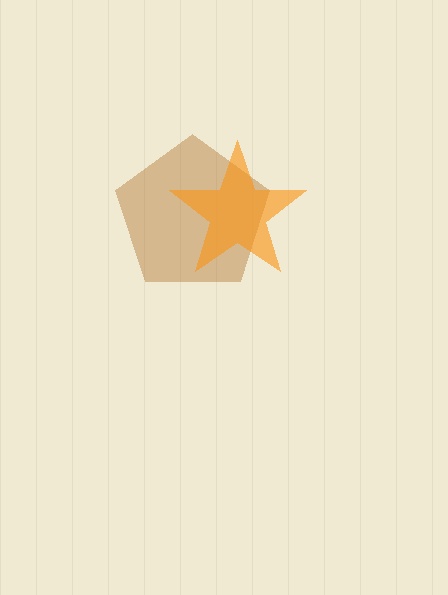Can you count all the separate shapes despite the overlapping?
Yes, there are 2 separate shapes.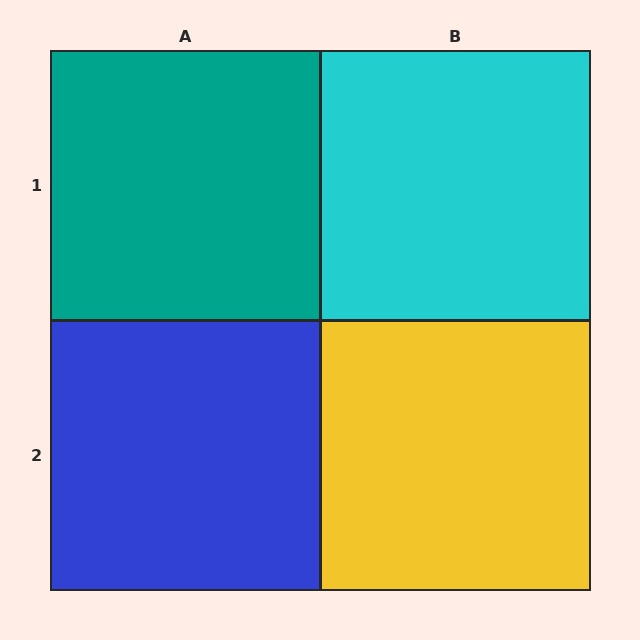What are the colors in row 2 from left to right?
Blue, yellow.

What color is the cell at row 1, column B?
Cyan.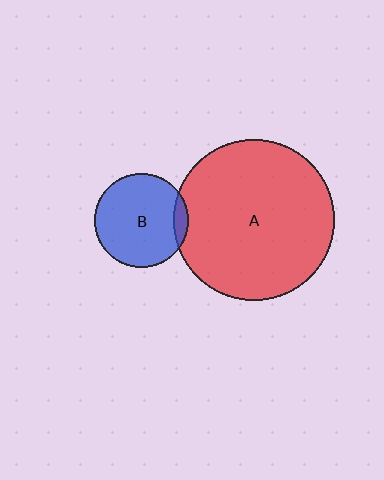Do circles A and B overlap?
Yes.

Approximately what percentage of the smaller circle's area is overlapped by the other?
Approximately 10%.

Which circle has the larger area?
Circle A (red).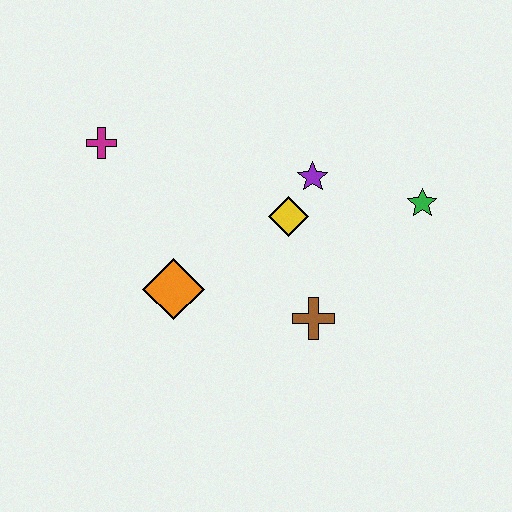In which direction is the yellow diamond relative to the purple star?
The yellow diamond is below the purple star.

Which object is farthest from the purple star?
The magenta cross is farthest from the purple star.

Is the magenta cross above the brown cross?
Yes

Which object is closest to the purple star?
The yellow diamond is closest to the purple star.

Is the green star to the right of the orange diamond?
Yes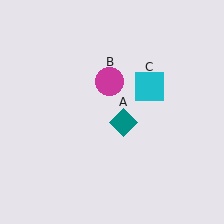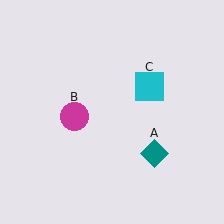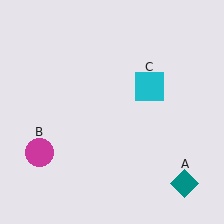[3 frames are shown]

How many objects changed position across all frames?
2 objects changed position: teal diamond (object A), magenta circle (object B).